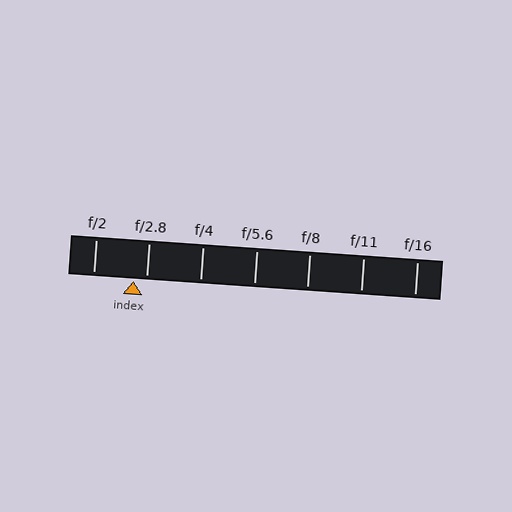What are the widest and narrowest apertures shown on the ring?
The widest aperture shown is f/2 and the narrowest is f/16.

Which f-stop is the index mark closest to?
The index mark is closest to f/2.8.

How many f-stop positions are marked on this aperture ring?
There are 7 f-stop positions marked.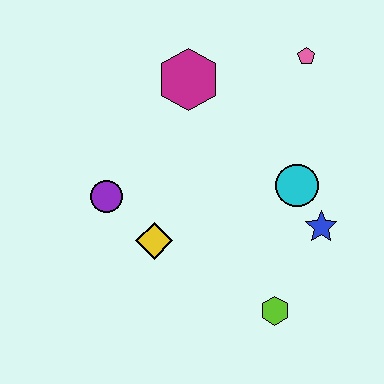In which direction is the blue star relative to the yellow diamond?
The blue star is to the right of the yellow diamond.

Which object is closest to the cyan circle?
The blue star is closest to the cyan circle.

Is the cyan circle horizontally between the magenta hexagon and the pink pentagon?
Yes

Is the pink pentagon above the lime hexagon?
Yes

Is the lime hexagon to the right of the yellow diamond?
Yes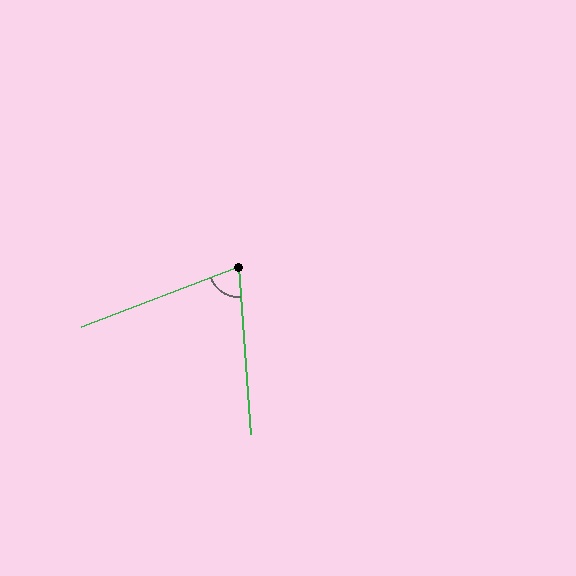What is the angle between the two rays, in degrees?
Approximately 73 degrees.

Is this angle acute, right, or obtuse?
It is acute.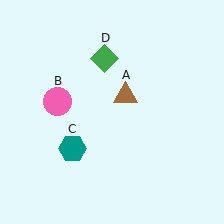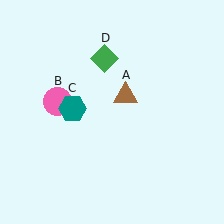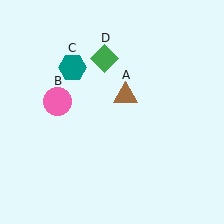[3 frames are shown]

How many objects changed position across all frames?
1 object changed position: teal hexagon (object C).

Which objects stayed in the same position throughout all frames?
Brown triangle (object A) and pink circle (object B) and green diamond (object D) remained stationary.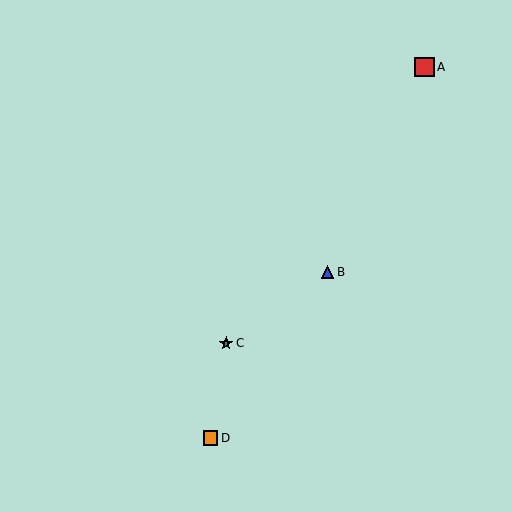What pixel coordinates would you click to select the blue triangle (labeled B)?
Click at (328, 272) to select the blue triangle B.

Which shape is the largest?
The red square (labeled A) is the largest.